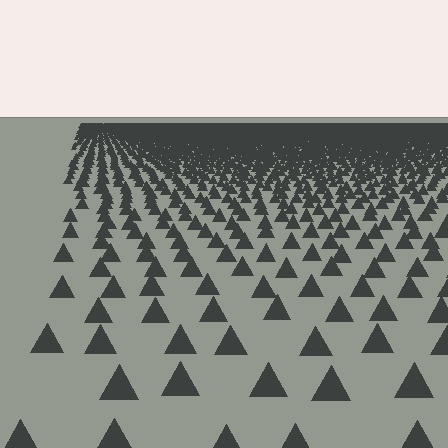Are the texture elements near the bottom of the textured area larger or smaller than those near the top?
Larger. Near the bottom, elements are closer to the viewer and appear at a bigger on-screen size.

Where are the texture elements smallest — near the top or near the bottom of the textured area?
Near the top.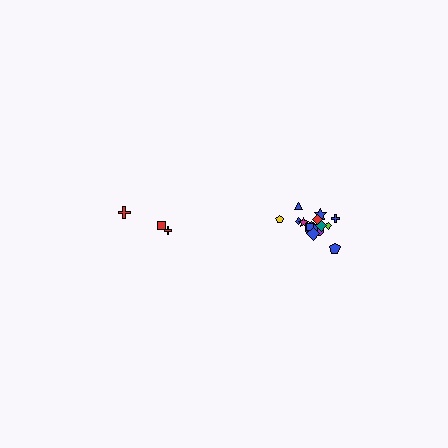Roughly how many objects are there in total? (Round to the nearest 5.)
Roughly 20 objects in total.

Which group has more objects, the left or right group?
The right group.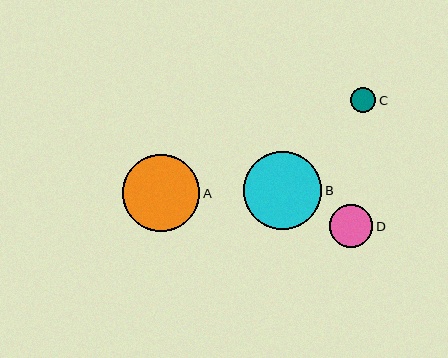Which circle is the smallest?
Circle C is the smallest with a size of approximately 25 pixels.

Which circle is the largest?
Circle B is the largest with a size of approximately 78 pixels.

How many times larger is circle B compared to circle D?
Circle B is approximately 1.8 times the size of circle D.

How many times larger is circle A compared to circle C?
Circle A is approximately 3.0 times the size of circle C.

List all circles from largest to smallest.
From largest to smallest: B, A, D, C.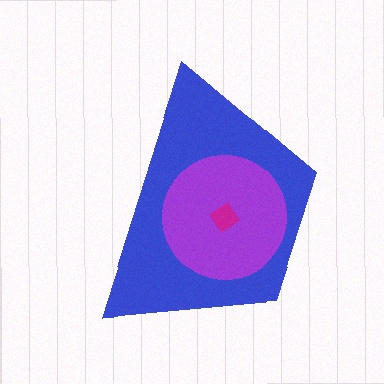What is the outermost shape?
The blue trapezoid.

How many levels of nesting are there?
3.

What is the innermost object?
The magenta diamond.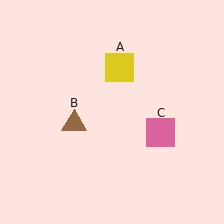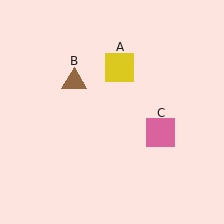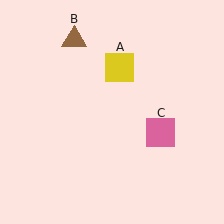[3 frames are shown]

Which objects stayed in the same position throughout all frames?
Yellow square (object A) and pink square (object C) remained stationary.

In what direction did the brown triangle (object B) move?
The brown triangle (object B) moved up.